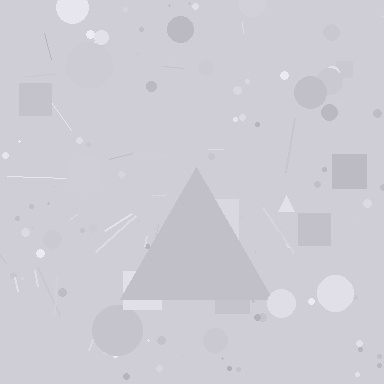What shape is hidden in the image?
A triangle is hidden in the image.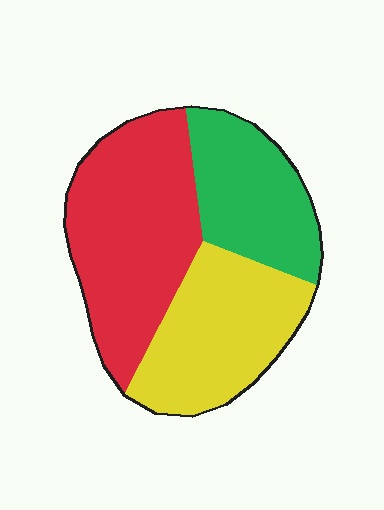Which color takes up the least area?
Green, at roughly 25%.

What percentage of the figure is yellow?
Yellow takes up about one third (1/3) of the figure.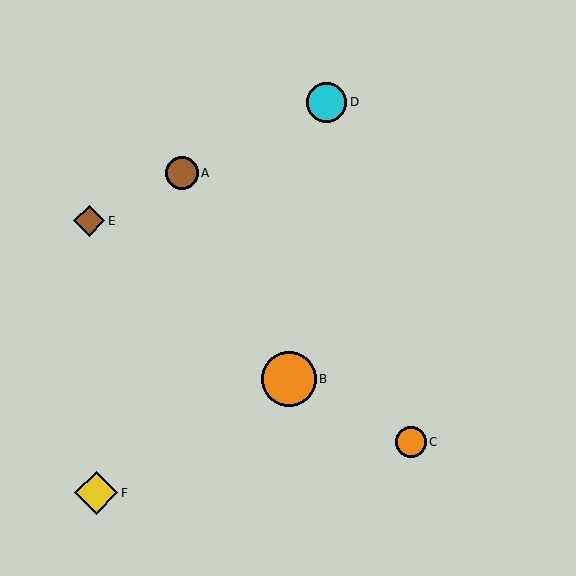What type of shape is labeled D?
Shape D is a cyan circle.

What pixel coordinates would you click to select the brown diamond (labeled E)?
Click at (89, 221) to select the brown diamond E.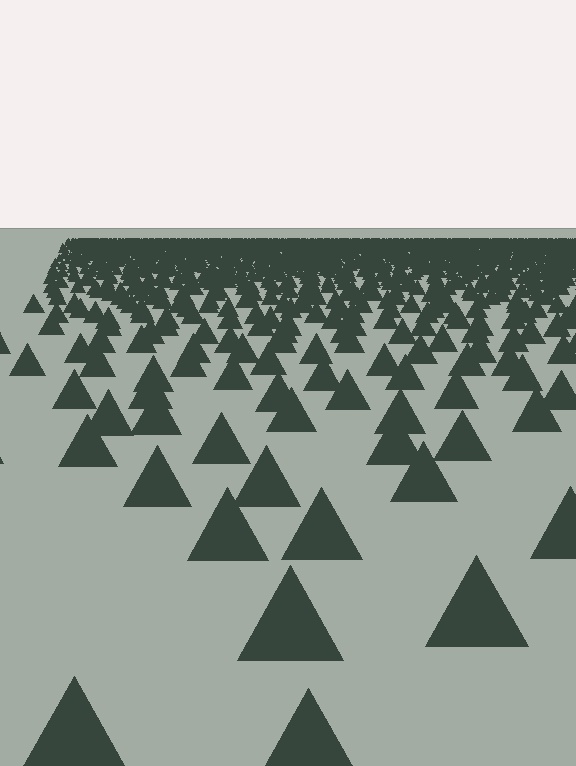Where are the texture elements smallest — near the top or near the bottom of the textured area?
Near the top.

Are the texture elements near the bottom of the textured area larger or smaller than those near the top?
Larger. Near the bottom, elements are closer to the viewer and appear at a bigger on-screen size.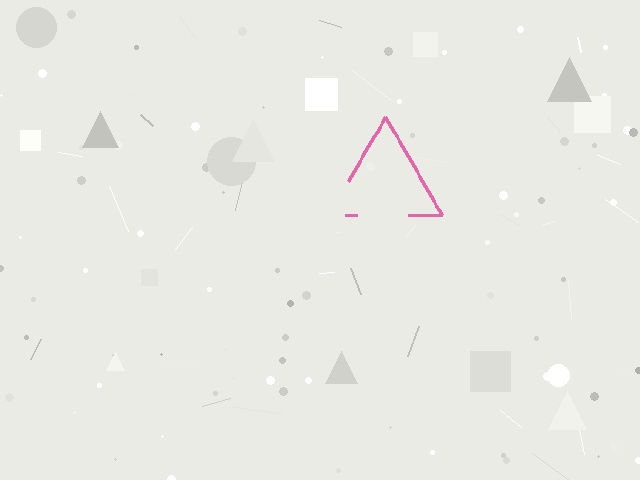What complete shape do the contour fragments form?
The contour fragments form a triangle.